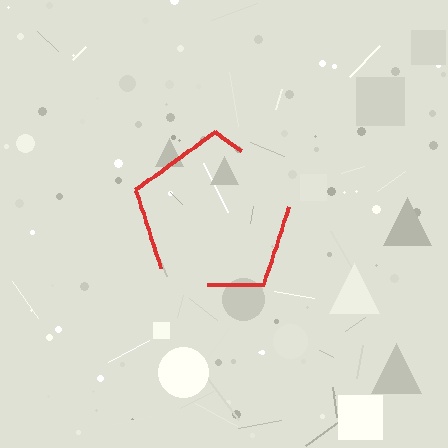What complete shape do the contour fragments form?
The contour fragments form a pentagon.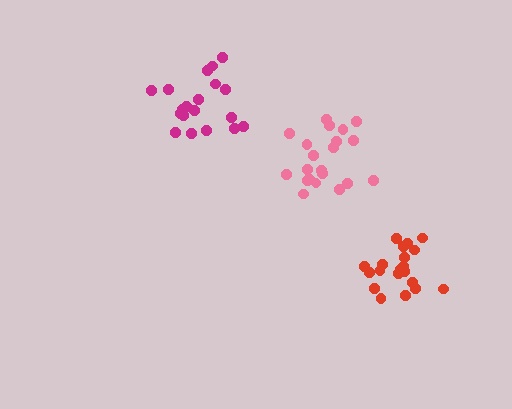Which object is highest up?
The magenta cluster is topmost.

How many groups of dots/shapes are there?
There are 3 groups.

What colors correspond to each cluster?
The clusters are colored: magenta, red, pink.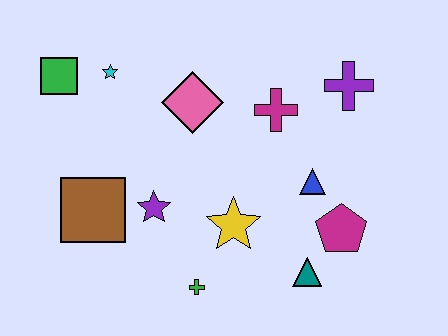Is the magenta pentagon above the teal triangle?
Yes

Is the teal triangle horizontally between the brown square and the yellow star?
No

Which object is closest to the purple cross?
The magenta cross is closest to the purple cross.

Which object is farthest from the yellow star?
The green square is farthest from the yellow star.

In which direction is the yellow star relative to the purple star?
The yellow star is to the right of the purple star.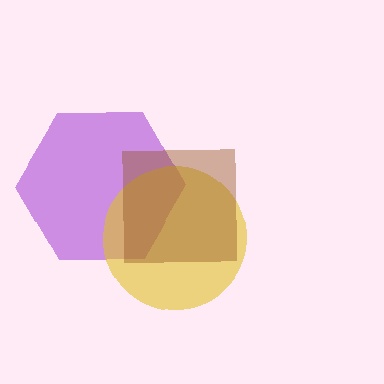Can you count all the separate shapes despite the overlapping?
Yes, there are 3 separate shapes.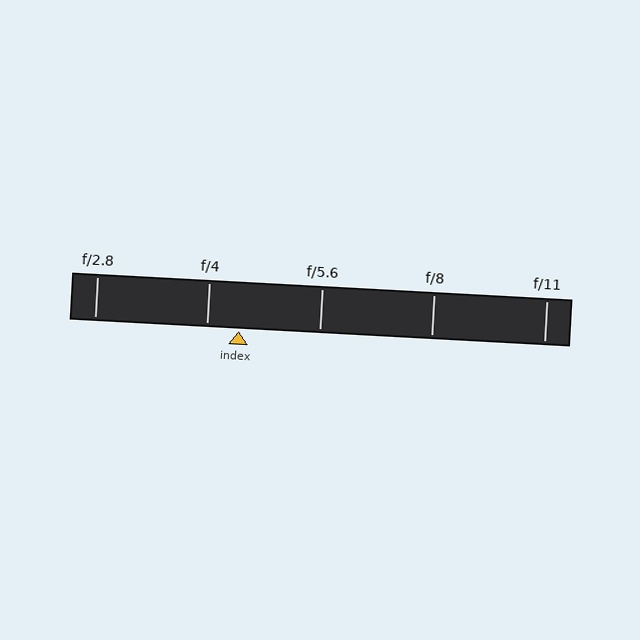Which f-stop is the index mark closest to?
The index mark is closest to f/4.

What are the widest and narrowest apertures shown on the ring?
The widest aperture shown is f/2.8 and the narrowest is f/11.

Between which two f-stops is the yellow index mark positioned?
The index mark is between f/4 and f/5.6.